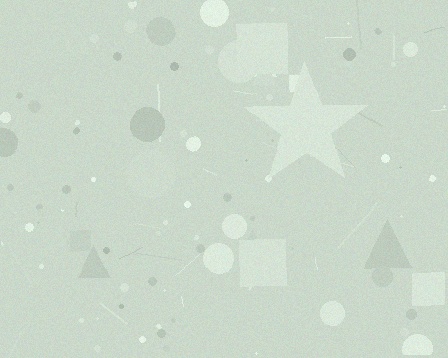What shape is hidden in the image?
A star is hidden in the image.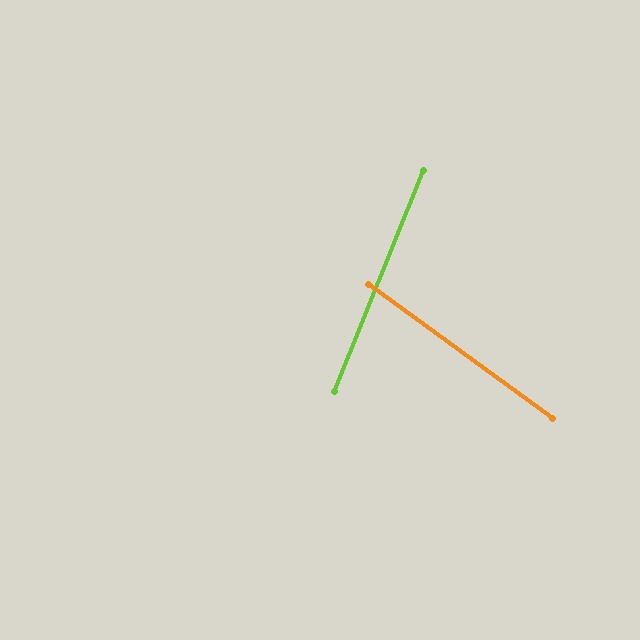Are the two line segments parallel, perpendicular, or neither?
Neither parallel nor perpendicular — they differ by about 76°.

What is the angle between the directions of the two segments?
Approximately 76 degrees.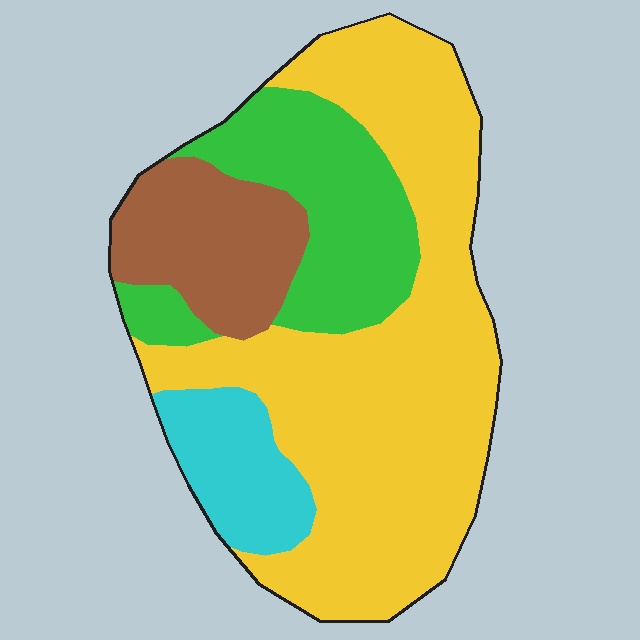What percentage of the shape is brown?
Brown takes up about one sixth (1/6) of the shape.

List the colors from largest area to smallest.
From largest to smallest: yellow, green, brown, cyan.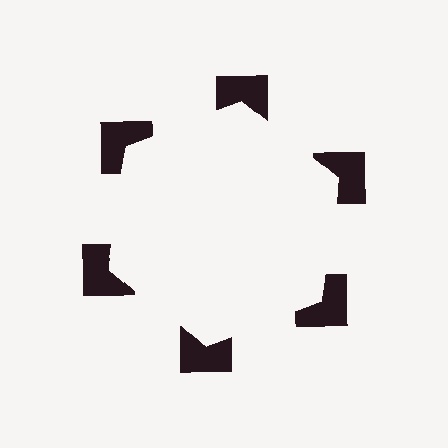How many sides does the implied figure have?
6 sides.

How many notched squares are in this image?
There are 6 — one at each vertex of the illusory hexagon.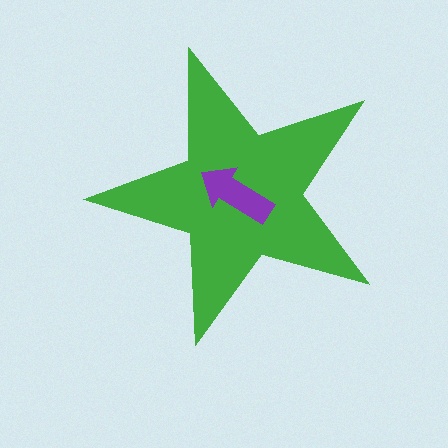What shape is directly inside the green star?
The purple arrow.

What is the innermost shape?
The purple arrow.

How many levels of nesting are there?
2.